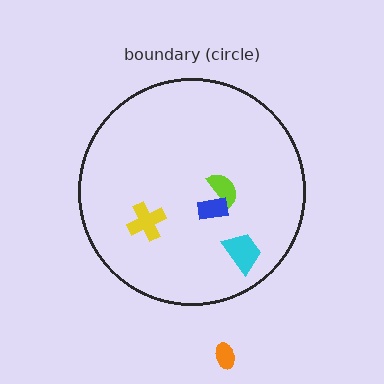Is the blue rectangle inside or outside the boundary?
Inside.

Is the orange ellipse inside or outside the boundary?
Outside.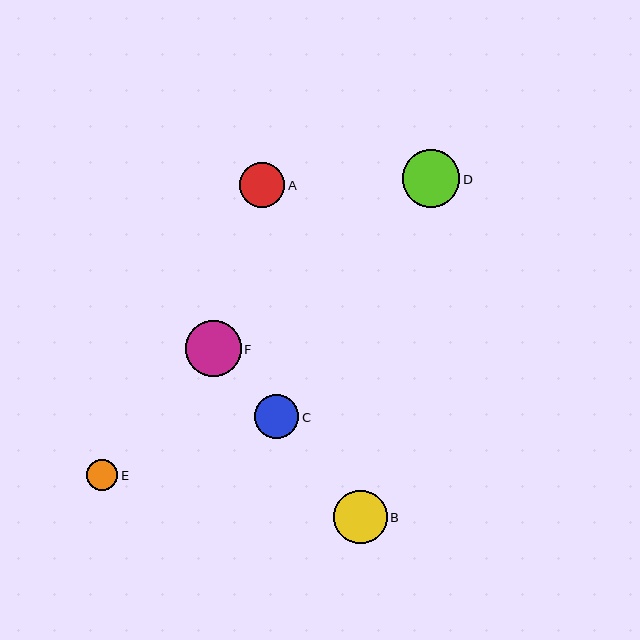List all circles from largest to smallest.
From largest to smallest: D, F, B, A, C, E.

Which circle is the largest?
Circle D is the largest with a size of approximately 58 pixels.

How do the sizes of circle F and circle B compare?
Circle F and circle B are approximately the same size.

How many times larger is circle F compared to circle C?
Circle F is approximately 1.2 times the size of circle C.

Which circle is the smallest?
Circle E is the smallest with a size of approximately 31 pixels.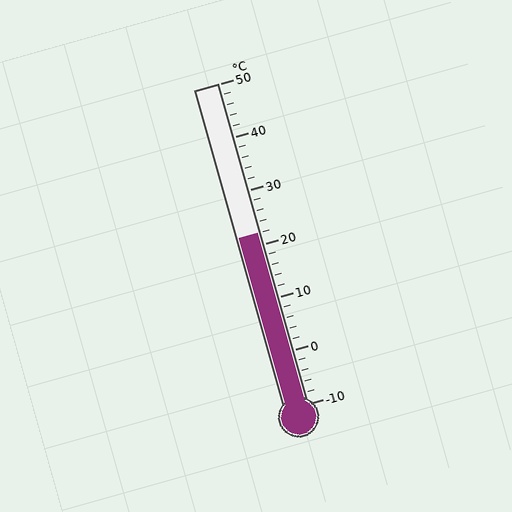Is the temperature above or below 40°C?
The temperature is below 40°C.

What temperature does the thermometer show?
The thermometer shows approximately 22°C.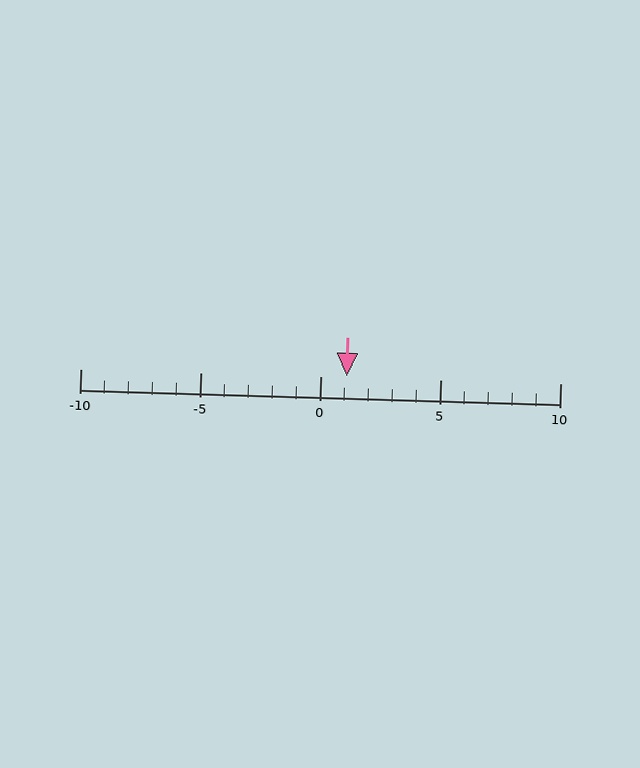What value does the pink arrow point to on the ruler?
The pink arrow points to approximately 1.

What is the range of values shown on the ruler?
The ruler shows values from -10 to 10.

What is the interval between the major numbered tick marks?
The major tick marks are spaced 5 units apart.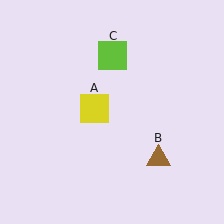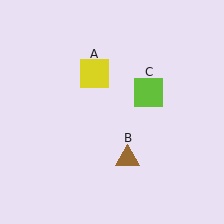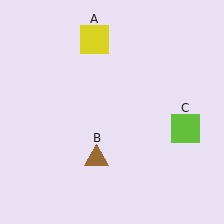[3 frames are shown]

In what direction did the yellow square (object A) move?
The yellow square (object A) moved up.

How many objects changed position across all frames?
3 objects changed position: yellow square (object A), brown triangle (object B), lime square (object C).